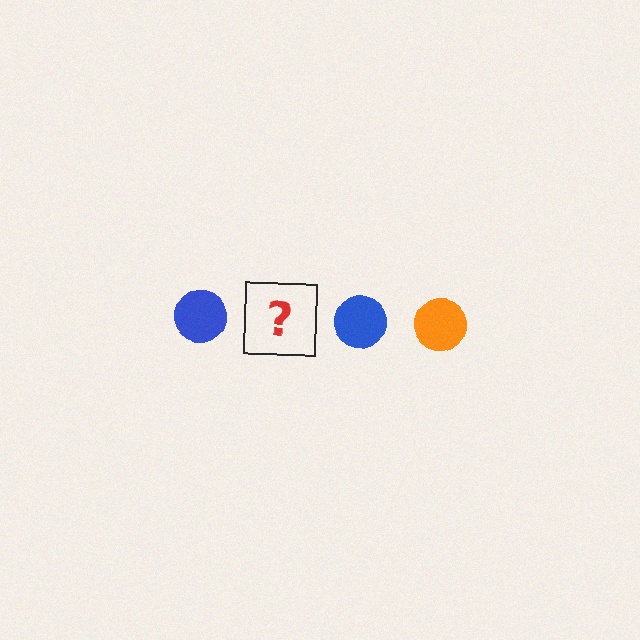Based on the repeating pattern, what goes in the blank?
The blank should be an orange circle.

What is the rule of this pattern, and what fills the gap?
The rule is that the pattern cycles through blue, orange circles. The gap should be filled with an orange circle.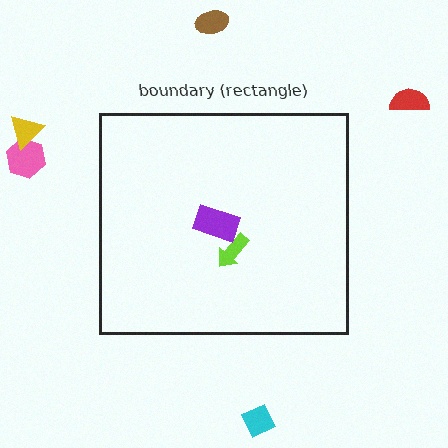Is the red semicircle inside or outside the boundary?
Outside.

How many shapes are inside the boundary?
2 inside, 5 outside.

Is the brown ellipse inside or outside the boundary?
Outside.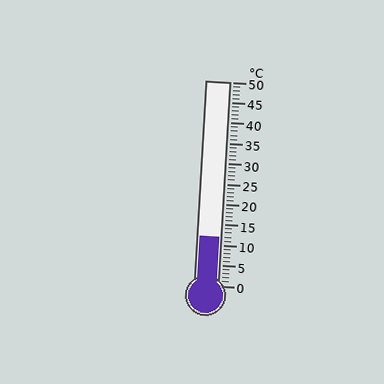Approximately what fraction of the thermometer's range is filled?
The thermometer is filled to approximately 25% of its range.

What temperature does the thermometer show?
The thermometer shows approximately 12°C.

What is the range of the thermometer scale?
The thermometer scale ranges from 0°C to 50°C.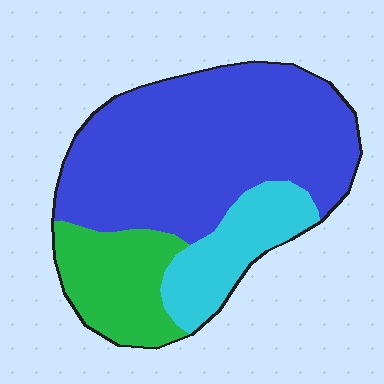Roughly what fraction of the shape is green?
Green takes up less than a quarter of the shape.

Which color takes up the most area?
Blue, at roughly 65%.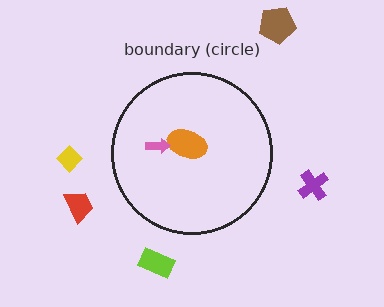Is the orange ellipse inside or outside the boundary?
Inside.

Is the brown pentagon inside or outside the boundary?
Outside.